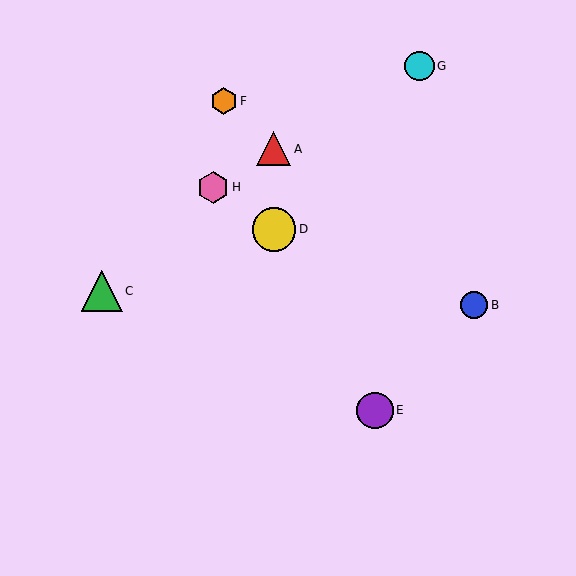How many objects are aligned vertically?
2 objects (A, D) are aligned vertically.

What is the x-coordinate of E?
Object E is at x≈375.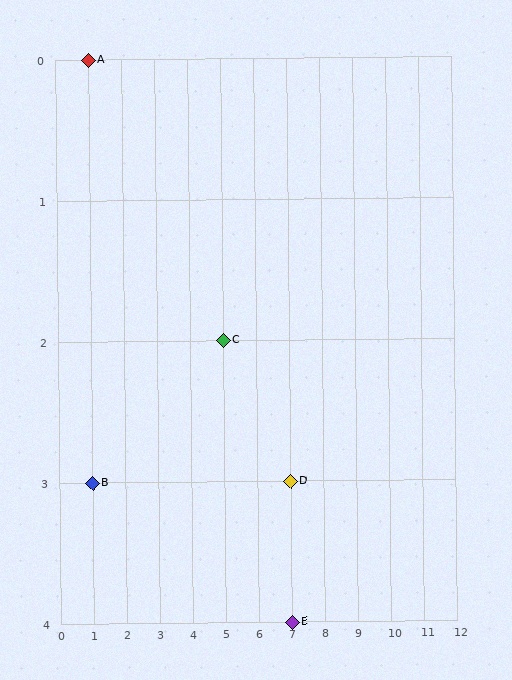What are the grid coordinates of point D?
Point D is at grid coordinates (7, 3).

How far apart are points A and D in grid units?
Points A and D are 6 columns and 3 rows apart (about 6.7 grid units diagonally).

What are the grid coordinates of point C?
Point C is at grid coordinates (5, 2).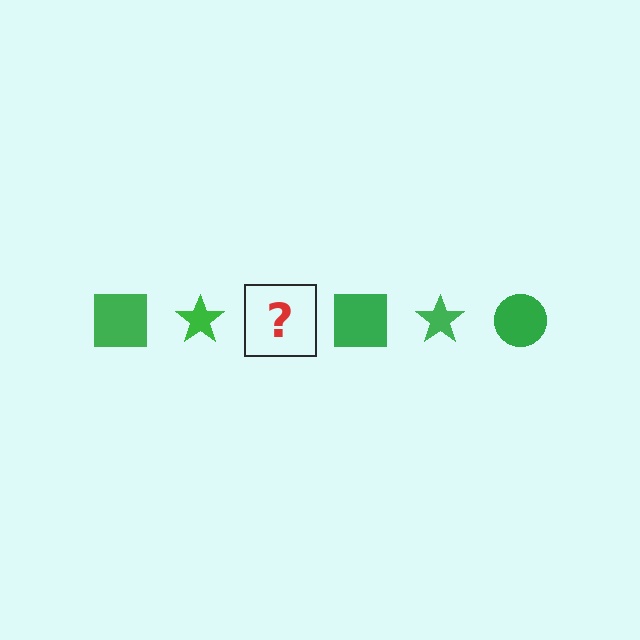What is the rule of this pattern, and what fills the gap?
The rule is that the pattern cycles through square, star, circle shapes in green. The gap should be filled with a green circle.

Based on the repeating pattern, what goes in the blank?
The blank should be a green circle.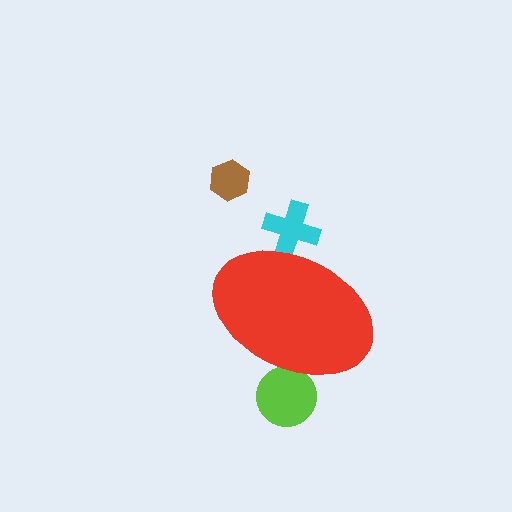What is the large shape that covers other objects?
A red ellipse.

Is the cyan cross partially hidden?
Yes, the cyan cross is partially hidden behind the red ellipse.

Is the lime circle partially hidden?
Yes, the lime circle is partially hidden behind the red ellipse.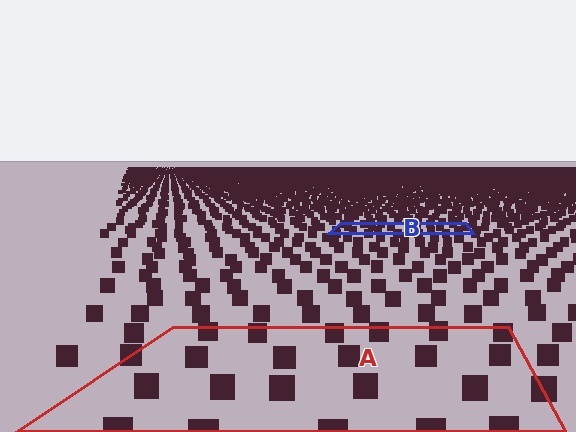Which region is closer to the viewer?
Region A is closer. The texture elements there are larger and more spread out.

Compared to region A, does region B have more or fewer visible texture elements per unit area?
Region B has more texture elements per unit area — they are packed more densely because it is farther away.